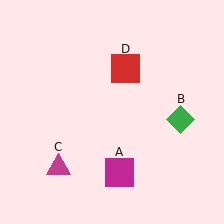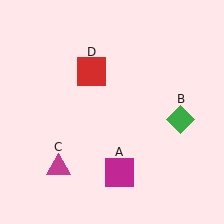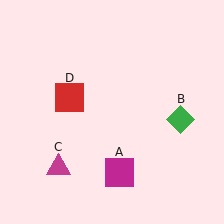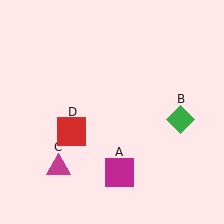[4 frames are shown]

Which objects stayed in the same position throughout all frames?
Magenta square (object A) and green diamond (object B) and magenta triangle (object C) remained stationary.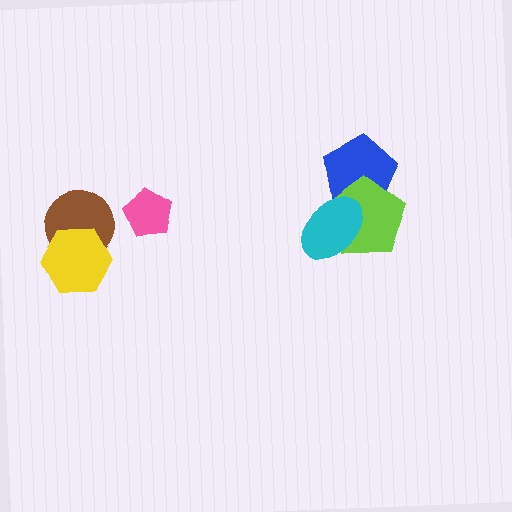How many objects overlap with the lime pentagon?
2 objects overlap with the lime pentagon.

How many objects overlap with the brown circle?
1 object overlaps with the brown circle.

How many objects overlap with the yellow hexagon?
1 object overlaps with the yellow hexagon.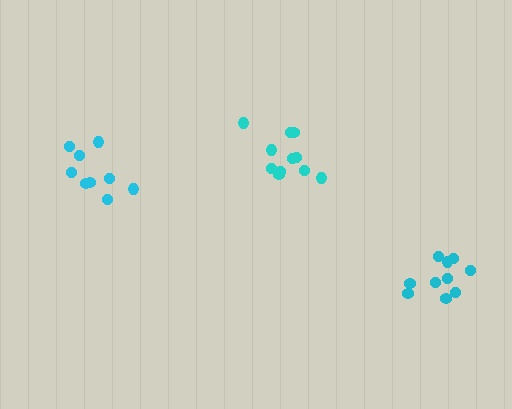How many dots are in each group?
Group 1: 11 dots, Group 2: 10 dots, Group 3: 9 dots (30 total).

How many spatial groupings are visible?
There are 3 spatial groupings.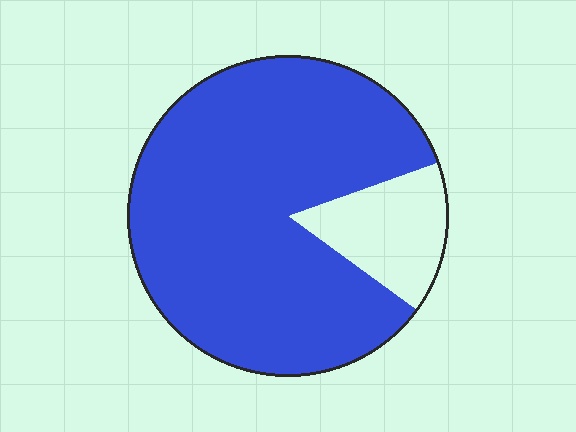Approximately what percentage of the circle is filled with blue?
Approximately 85%.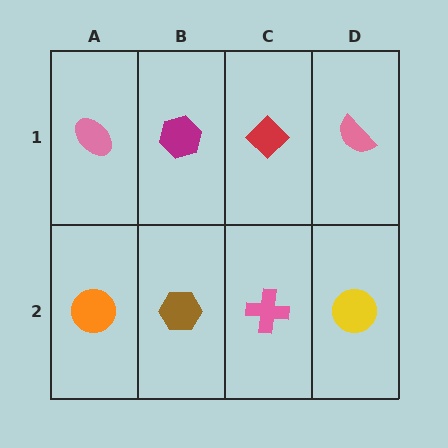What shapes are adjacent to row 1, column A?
An orange circle (row 2, column A), a magenta hexagon (row 1, column B).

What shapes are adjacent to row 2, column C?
A red diamond (row 1, column C), a brown hexagon (row 2, column B), a yellow circle (row 2, column D).